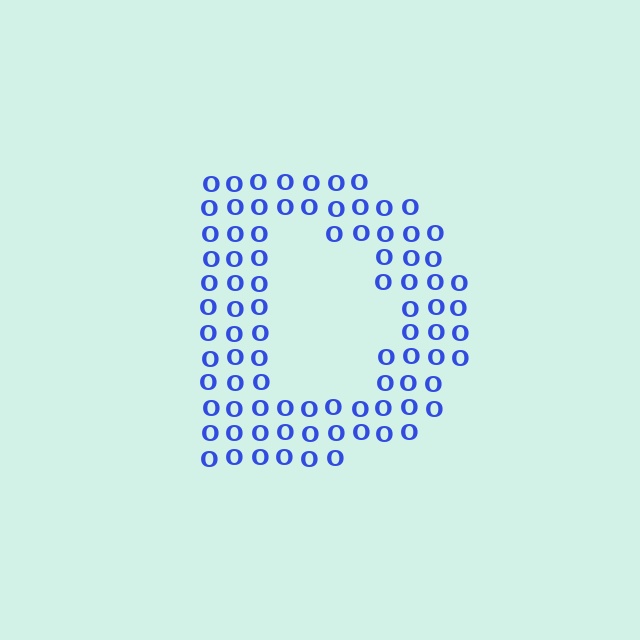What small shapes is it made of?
It is made of small letter O's.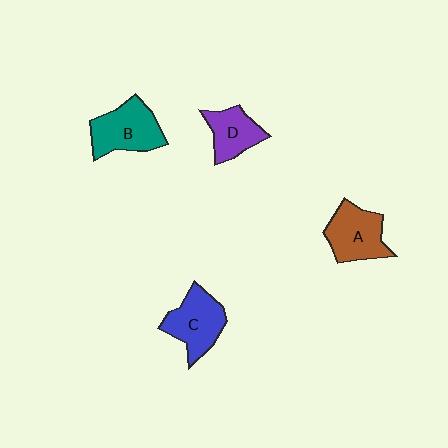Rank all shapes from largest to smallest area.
From largest to smallest: B (teal), C (blue), A (brown), D (purple).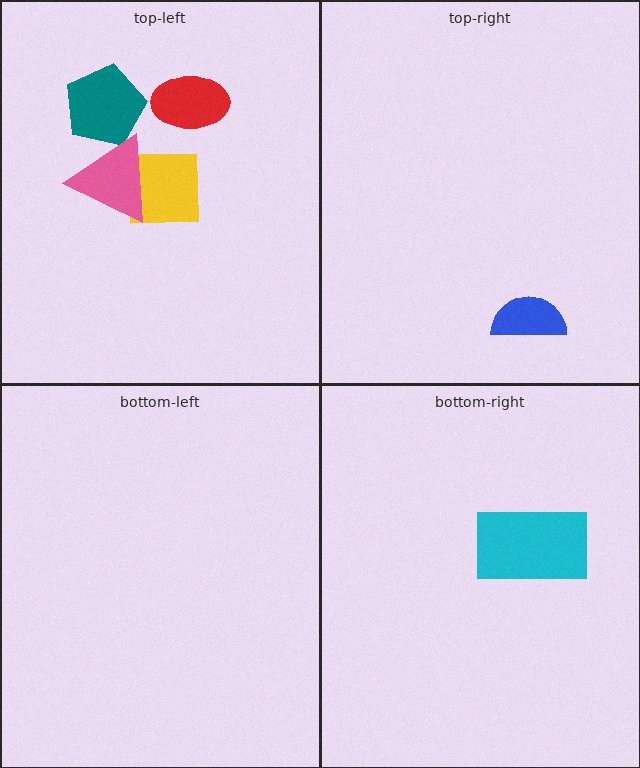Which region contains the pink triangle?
The top-left region.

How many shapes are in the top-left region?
4.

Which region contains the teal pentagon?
The top-left region.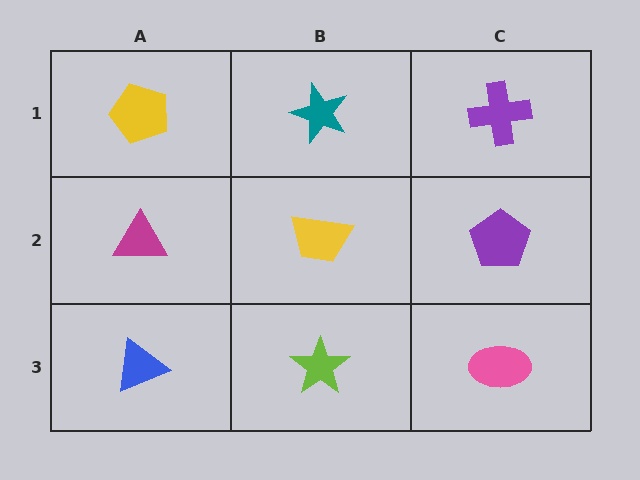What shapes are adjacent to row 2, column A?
A yellow pentagon (row 1, column A), a blue triangle (row 3, column A), a yellow trapezoid (row 2, column B).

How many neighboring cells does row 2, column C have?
3.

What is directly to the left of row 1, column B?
A yellow pentagon.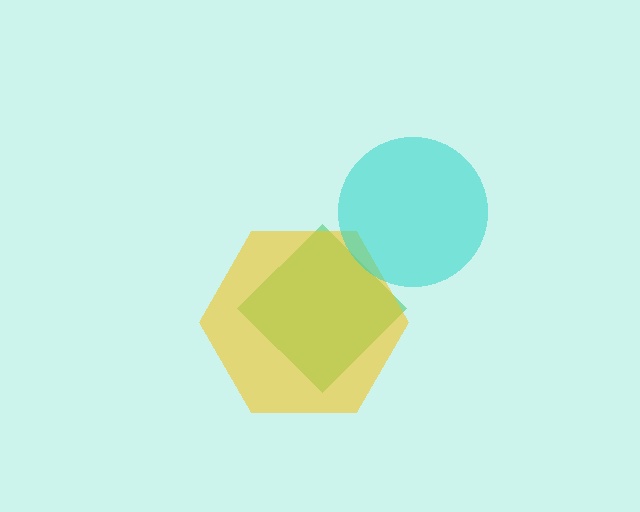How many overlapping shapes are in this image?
There are 3 overlapping shapes in the image.